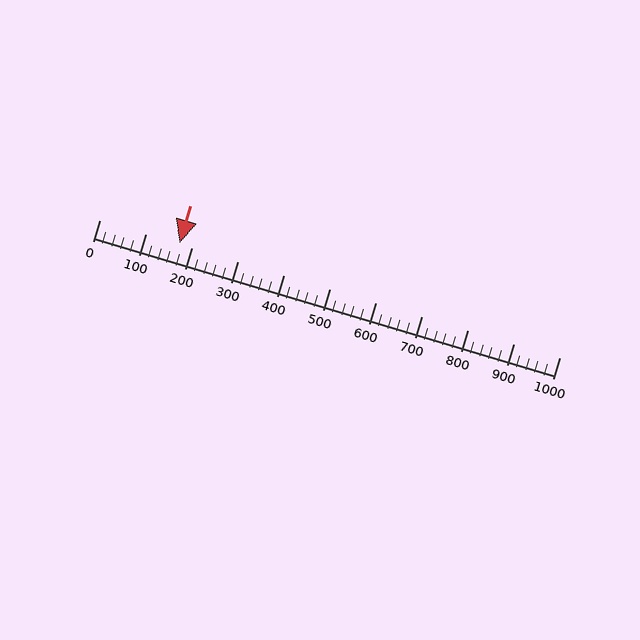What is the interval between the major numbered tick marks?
The major tick marks are spaced 100 units apart.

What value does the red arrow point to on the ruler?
The red arrow points to approximately 174.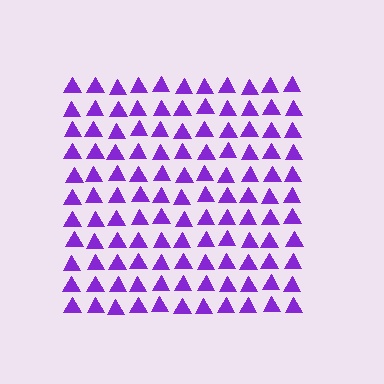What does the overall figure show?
The overall figure shows a square.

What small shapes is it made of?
It is made of small triangles.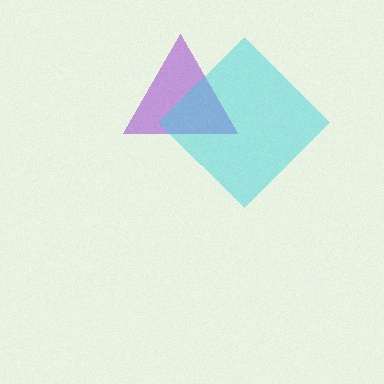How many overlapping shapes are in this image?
There are 2 overlapping shapes in the image.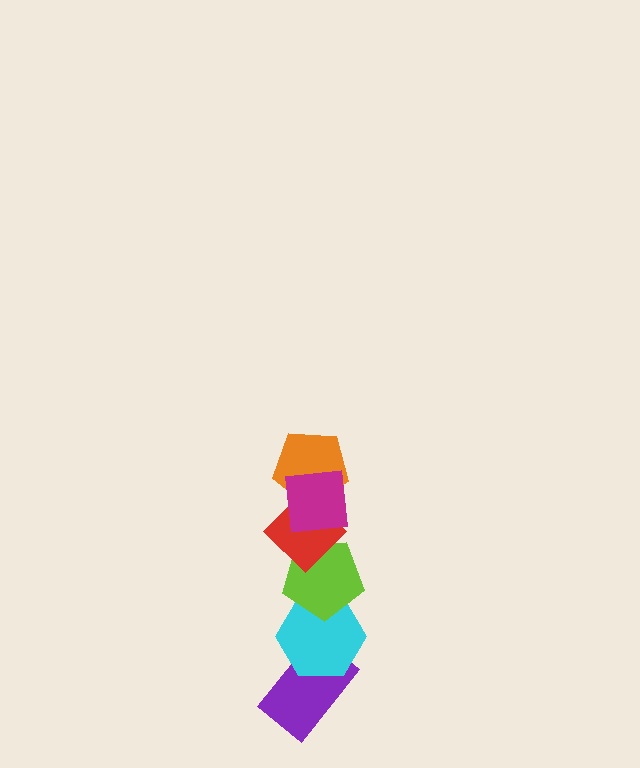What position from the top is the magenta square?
The magenta square is 1st from the top.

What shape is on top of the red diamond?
The orange pentagon is on top of the red diamond.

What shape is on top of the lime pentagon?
The red diamond is on top of the lime pentagon.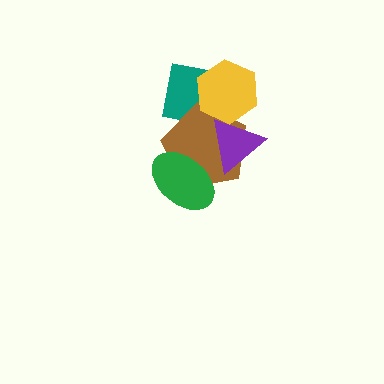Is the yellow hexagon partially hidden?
Yes, it is partially covered by another shape.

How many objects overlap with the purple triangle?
2 objects overlap with the purple triangle.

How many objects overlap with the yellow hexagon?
3 objects overlap with the yellow hexagon.